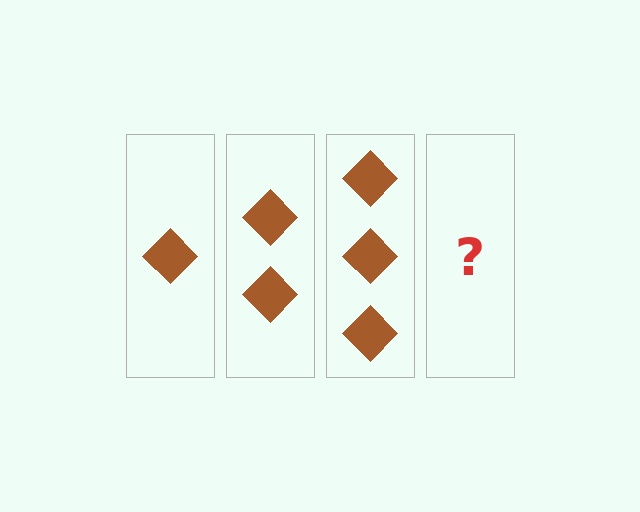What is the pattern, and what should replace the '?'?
The pattern is that each step adds one more diamond. The '?' should be 4 diamonds.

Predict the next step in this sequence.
The next step is 4 diamonds.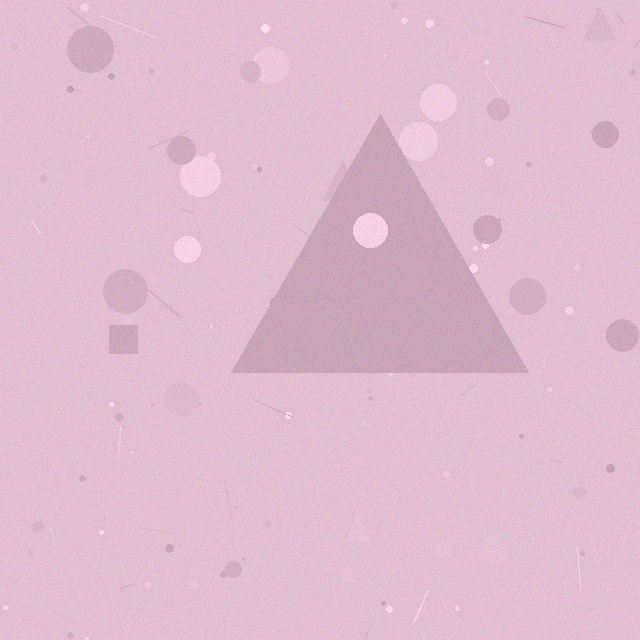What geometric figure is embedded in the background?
A triangle is embedded in the background.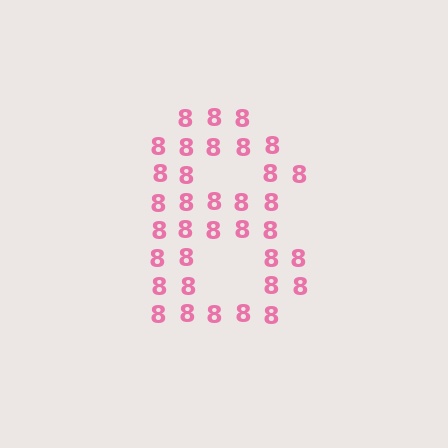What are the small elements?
The small elements are digit 8's.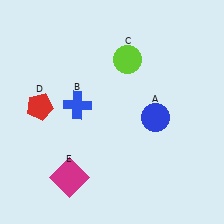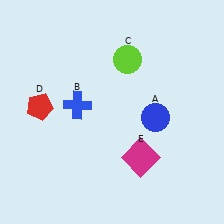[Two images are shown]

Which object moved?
The magenta square (E) moved right.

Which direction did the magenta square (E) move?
The magenta square (E) moved right.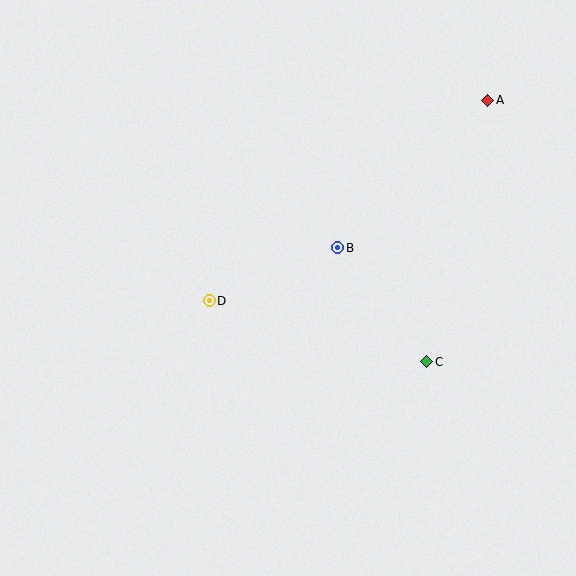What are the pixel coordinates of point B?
Point B is at (338, 248).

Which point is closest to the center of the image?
Point B at (338, 248) is closest to the center.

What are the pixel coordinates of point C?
Point C is at (427, 362).